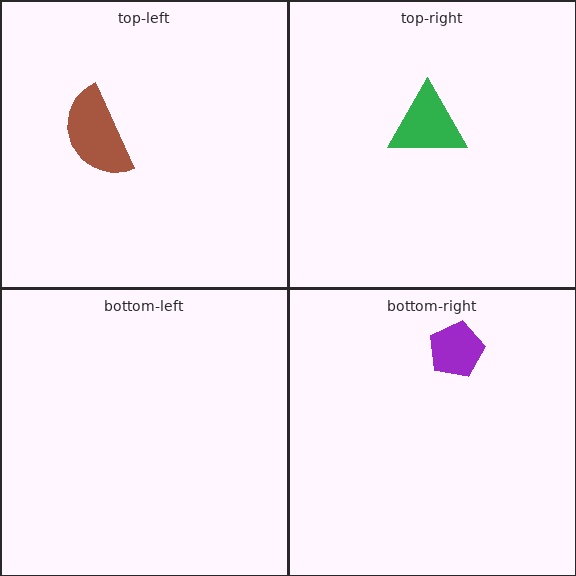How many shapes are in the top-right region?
1.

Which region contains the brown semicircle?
The top-left region.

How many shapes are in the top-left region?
1.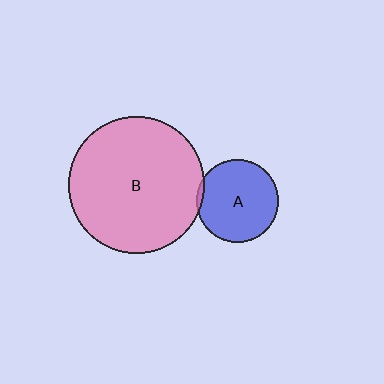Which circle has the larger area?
Circle B (pink).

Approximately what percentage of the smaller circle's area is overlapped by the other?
Approximately 5%.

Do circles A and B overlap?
Yes.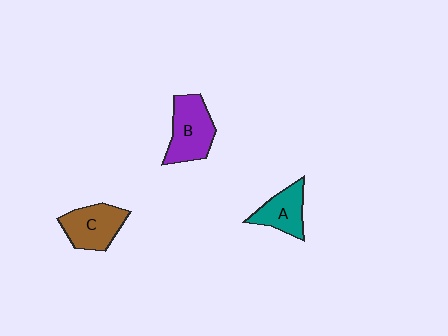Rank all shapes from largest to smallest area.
From largest to smallest: B (purple), C (brown), A (teal).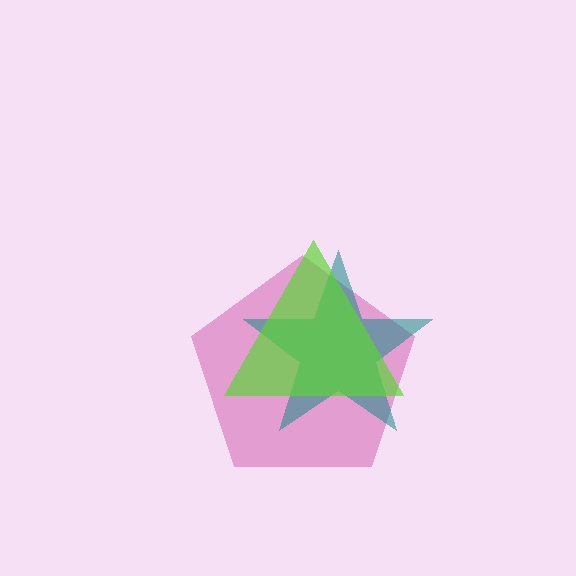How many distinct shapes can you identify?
There are 3 distinct shapes: a magenta pentagon, a teal star, a lime triangle.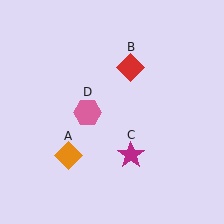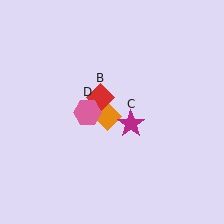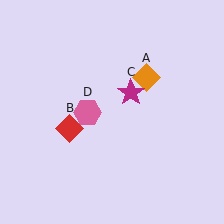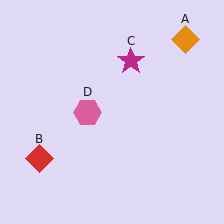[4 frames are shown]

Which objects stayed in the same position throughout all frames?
Pink hexagon (object D) remained stationary.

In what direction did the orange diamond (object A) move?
The orange diamond (object A) moved up and to the right.